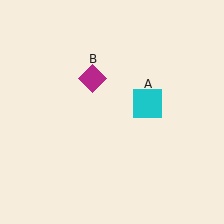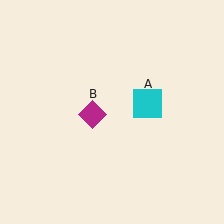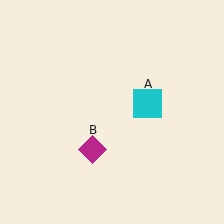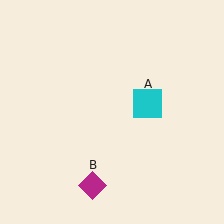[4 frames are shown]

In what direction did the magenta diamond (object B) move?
The magenta diamond (object B) moved down.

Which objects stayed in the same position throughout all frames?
Cyan square (object A) remained stationary.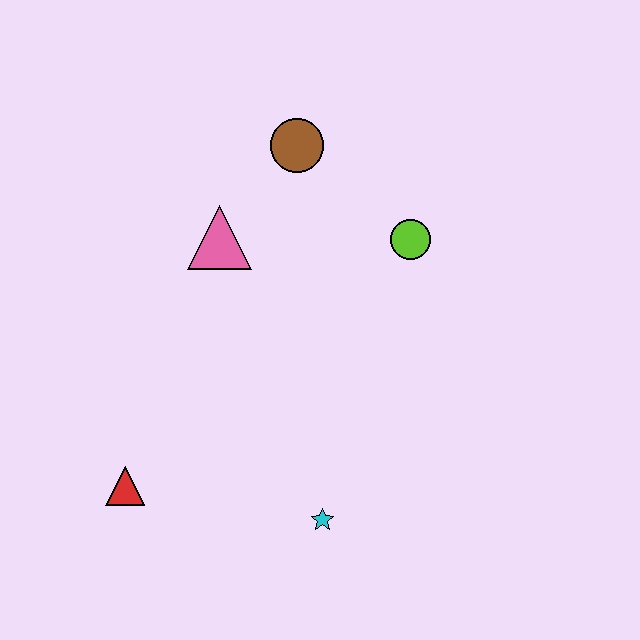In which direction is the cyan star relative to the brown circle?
The cyan star is below the brown circle.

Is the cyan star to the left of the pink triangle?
No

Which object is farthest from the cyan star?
The brown circle is farthest from the cyan star.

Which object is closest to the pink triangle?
The brown circle is closest to the pink triangle.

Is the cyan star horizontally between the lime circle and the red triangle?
Yes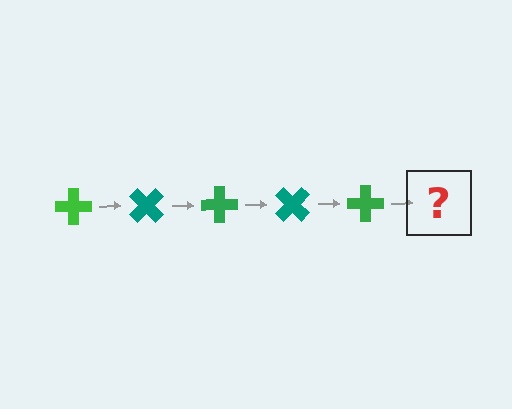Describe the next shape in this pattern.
It should be a teal cross, rotated 225 degrees from the start.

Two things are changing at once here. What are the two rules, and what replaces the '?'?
The two rules are that it rotates 45 degrees each step and the color cycles through green and teal. The '?' should be a teal cross, rotated 225 degrees from the start.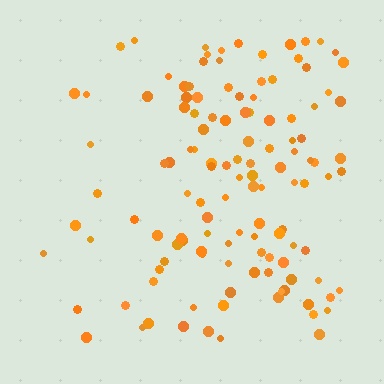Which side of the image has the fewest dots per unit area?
The left.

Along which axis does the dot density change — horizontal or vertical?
Horizontal.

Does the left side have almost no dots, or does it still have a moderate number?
Still a moderate number, just noticeably fewer than the right.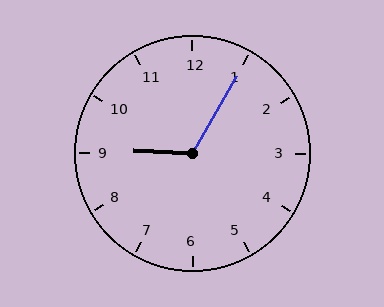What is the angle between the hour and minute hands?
Approximately 118 degrees.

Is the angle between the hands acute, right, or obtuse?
It is obtuse.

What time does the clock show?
9:05.